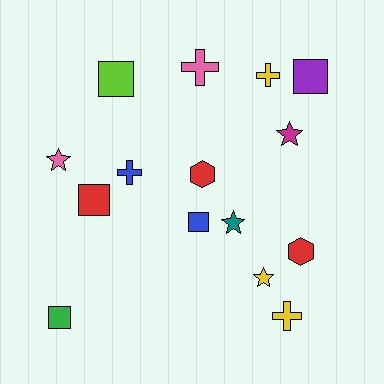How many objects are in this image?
There are 15 objects.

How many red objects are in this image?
There are 3 red objects.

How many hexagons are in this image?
There are 2 hexagons.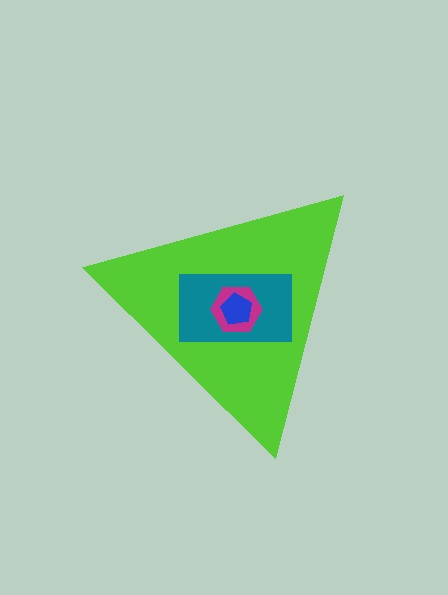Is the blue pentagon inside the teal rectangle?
Yes.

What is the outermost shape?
The lime triangle.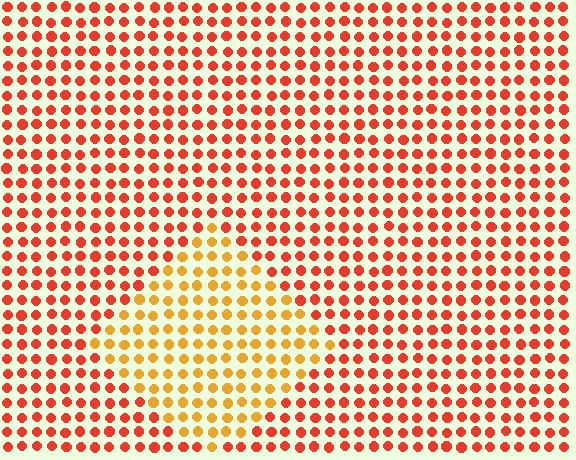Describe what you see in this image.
The image is filled with small red elements in a uniform arrangement. A diamond-shaped region is visible where the elements are tinted to a slightly different hue, forming a subtle color boundary.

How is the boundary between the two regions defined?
The boundary is defined purely by a slight shift in hue (about 34 degrees). Spacing, size, and orientation are identical on both sides.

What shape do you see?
I see a diamond.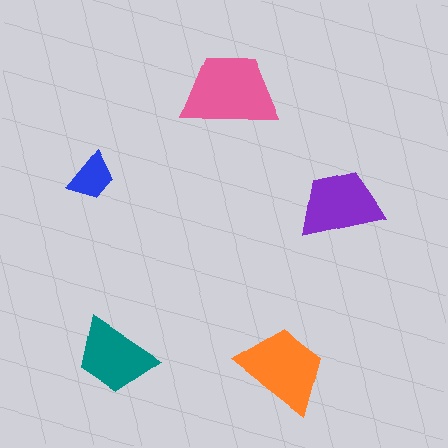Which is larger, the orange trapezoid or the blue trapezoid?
The orange one.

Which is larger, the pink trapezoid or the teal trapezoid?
The pink one.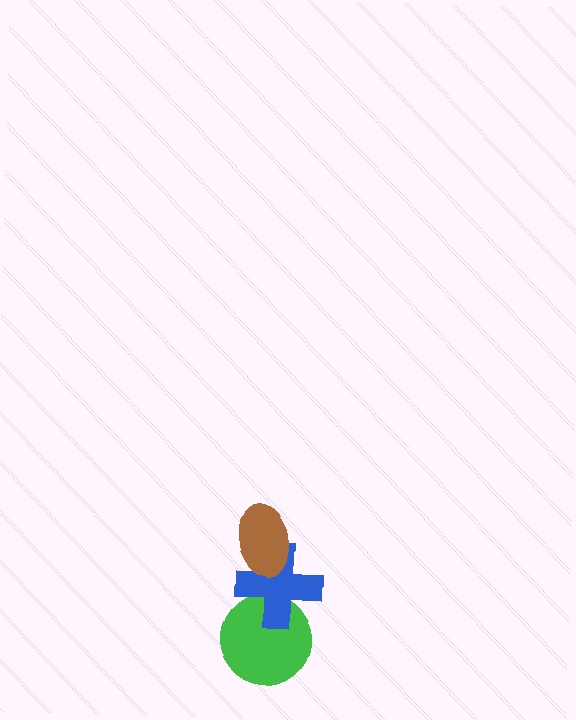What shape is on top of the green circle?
The blue cross is on top of the green circle.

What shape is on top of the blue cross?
The brown ellipse is on top of the blue cross.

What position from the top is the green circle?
The green circle is 3rd from the top.